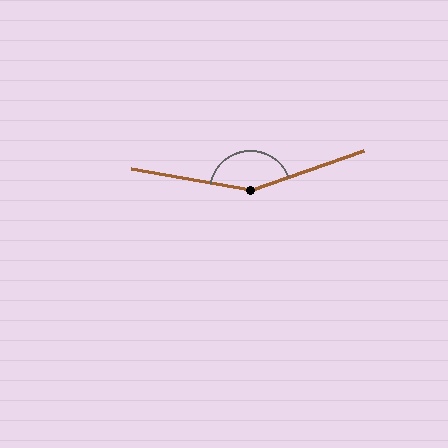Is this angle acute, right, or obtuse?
It is obtuse.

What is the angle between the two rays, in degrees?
Approximately 150 degrees.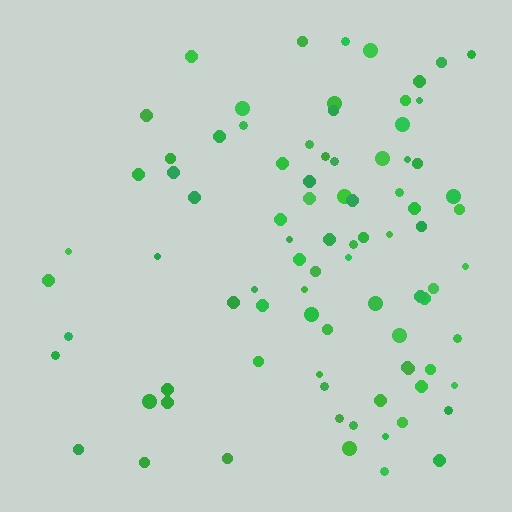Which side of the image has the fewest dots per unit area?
The left.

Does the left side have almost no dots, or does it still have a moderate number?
Still a moderate number, just noticeably fewer than the right.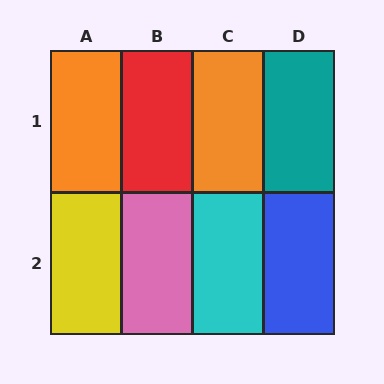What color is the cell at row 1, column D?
Teal.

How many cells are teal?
1 cell is teal.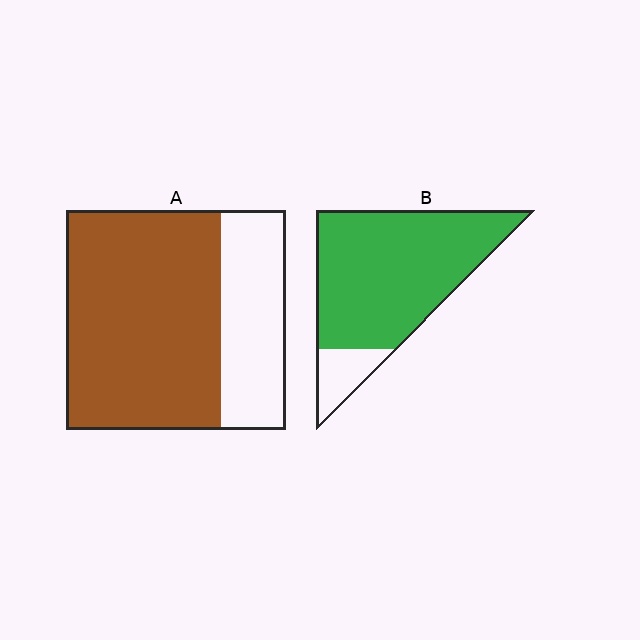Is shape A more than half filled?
Yes.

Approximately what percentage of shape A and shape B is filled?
A is approximately 70% and B is approximately 85%.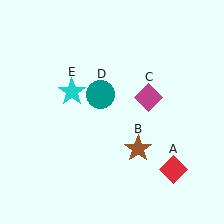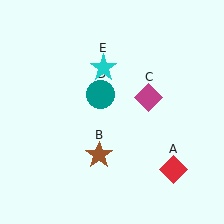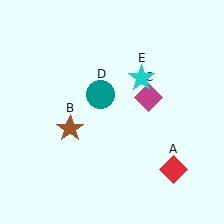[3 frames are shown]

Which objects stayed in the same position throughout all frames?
Red diamond (object A) and magenta diamond (object C) and teal circle (object D) remained stationary.